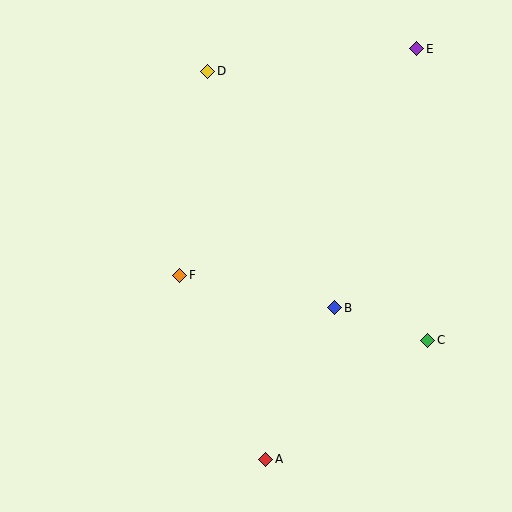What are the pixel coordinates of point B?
Point B is at (335, 308).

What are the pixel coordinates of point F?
Point F is at (180, 275).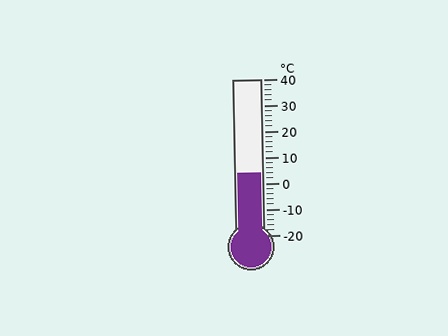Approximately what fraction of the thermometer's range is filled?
The thermometer is filled to approximately 40% of its range.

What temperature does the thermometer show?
The thermometer shows approximately 4°C.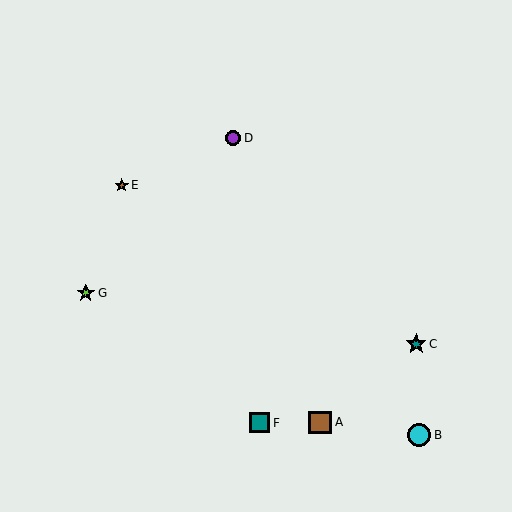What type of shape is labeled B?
Shape B is a cyan circle.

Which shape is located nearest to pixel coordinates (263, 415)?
The teal square (labeled F) at (260, 423) is nearest to that location.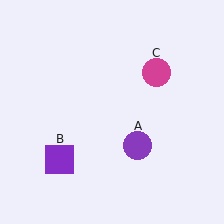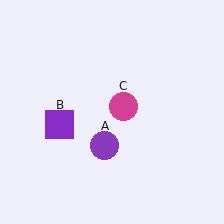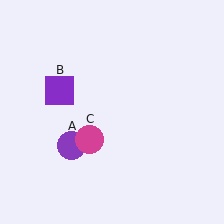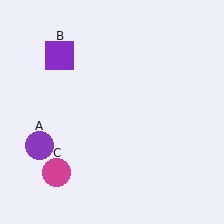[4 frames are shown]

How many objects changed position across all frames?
3 objects changed position: purple circle (object A), purple square (object B), magenta circle (object C).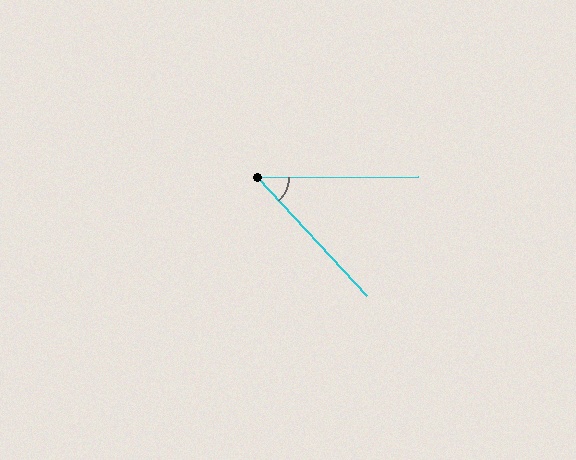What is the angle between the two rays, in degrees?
Approximately 48 degrees.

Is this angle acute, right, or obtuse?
It is acute.